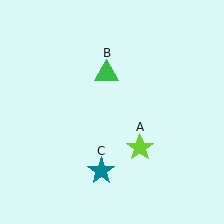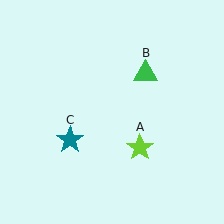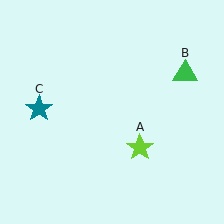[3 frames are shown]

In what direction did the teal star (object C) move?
The teal star (object C) moved up and to the left.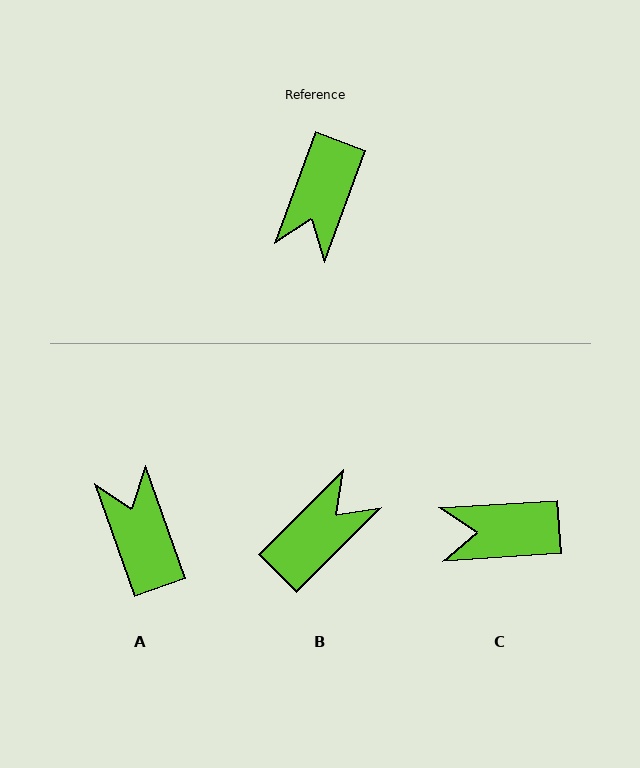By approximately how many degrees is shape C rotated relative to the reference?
Approximately 66 degrees clockwise.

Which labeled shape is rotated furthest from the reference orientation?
B, about 155 degrees away.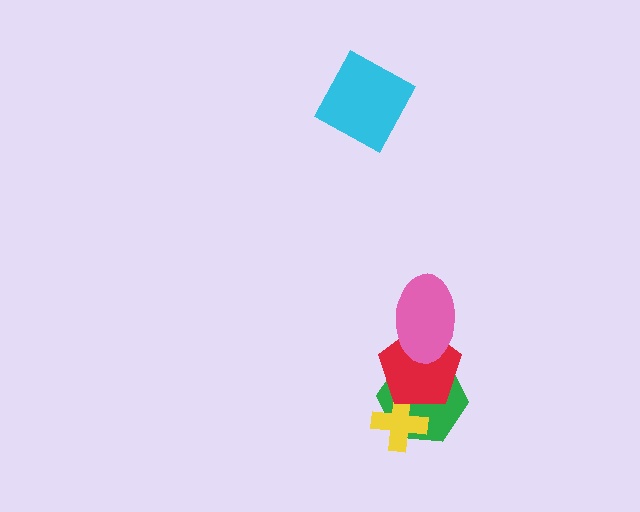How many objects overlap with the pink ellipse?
2 objects overlap with the pink ellipse.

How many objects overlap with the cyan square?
0 objects overlap with the cyan square.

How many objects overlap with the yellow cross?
2 objects overlap with the yellow cross.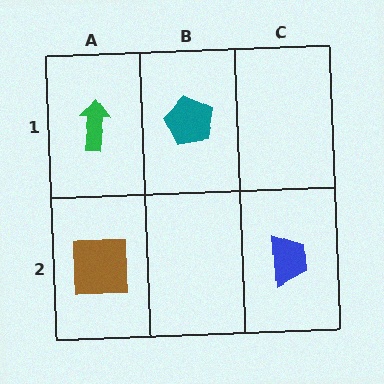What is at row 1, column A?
A green arrow.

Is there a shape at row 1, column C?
No, that cell is empty.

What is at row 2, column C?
A blue trapezoid.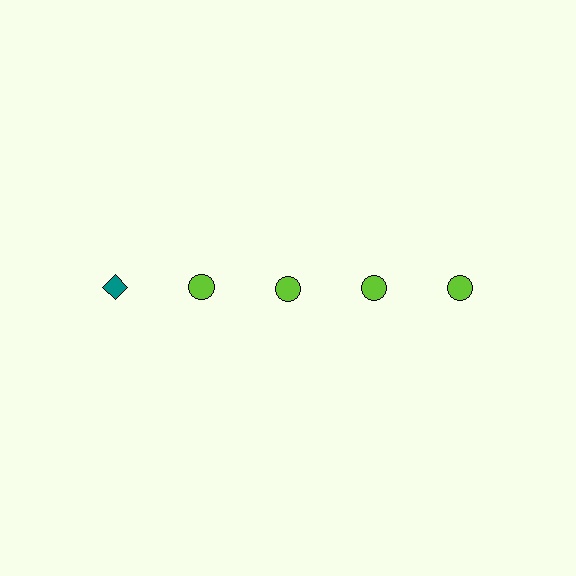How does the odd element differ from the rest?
It differs in both color (teal instead of lime) and shape (diamond instead of circle).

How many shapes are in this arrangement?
There are 5 shapes arranged in a grid pattern.